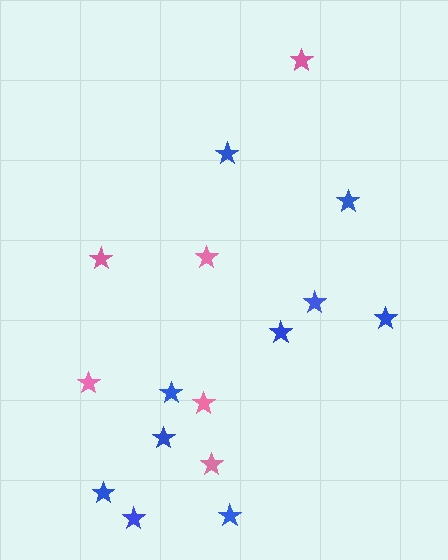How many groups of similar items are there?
There are 2 groups: one group of blue stars (10) and one group of pink stars (6).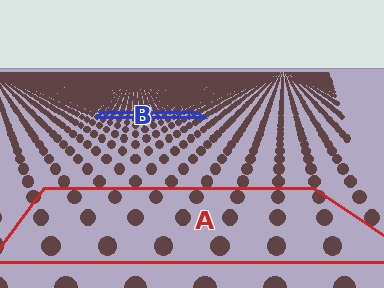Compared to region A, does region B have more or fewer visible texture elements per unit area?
Region B has more texture elements per unit area — they are packed more densely because it is farther away.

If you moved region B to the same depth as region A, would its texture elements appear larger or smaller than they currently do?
They would appear larger. At a closer depth, the same texture elements are projected at a bigger on-screen size.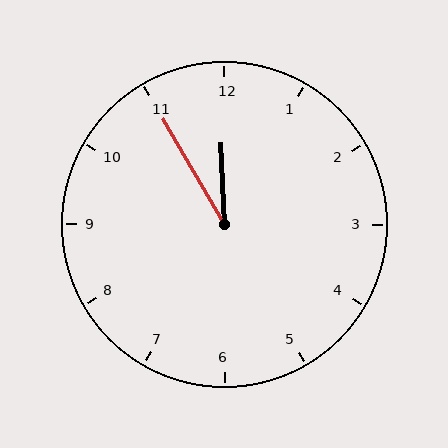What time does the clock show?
11:55.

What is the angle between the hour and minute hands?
Approximately 28 degrees.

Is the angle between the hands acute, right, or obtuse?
It is acute.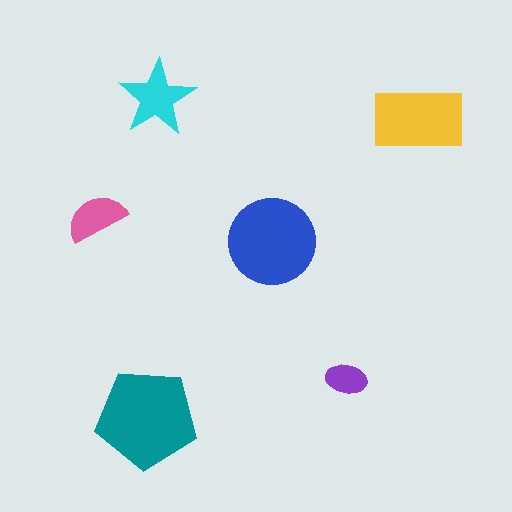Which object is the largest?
The teal pentagon.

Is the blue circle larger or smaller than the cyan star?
Larger.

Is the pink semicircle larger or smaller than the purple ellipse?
Larger.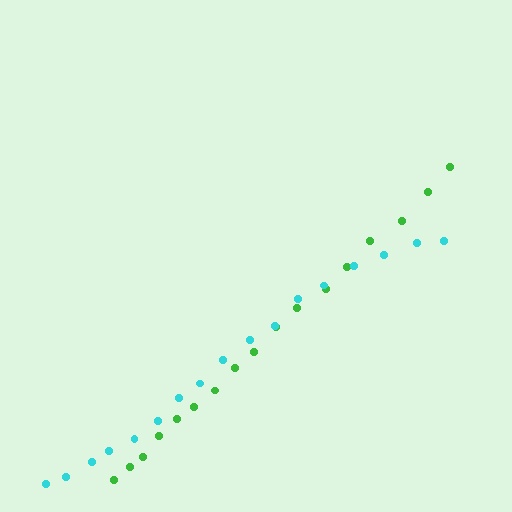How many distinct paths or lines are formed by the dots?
There are 2 distinct paths.